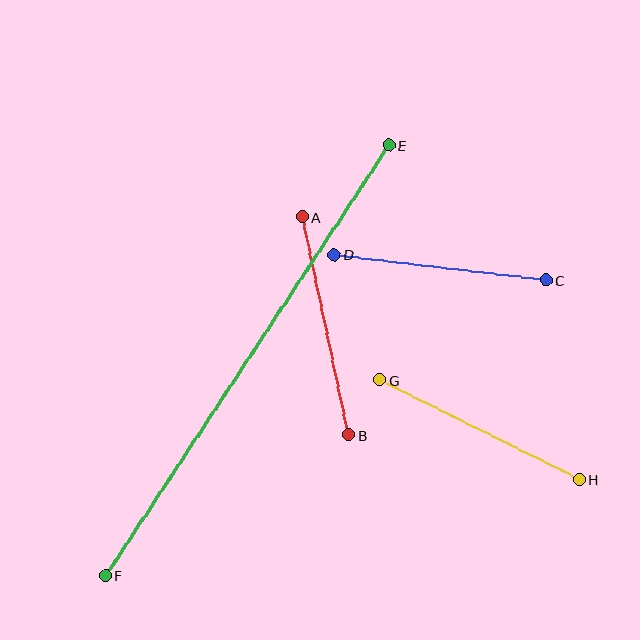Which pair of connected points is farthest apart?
Points E and F are farthest apart.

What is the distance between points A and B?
The distance is approximately 223 pixels.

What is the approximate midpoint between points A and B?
The midpoint is at approximately (325, 326) pixels.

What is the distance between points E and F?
The distance is approximately 515 pixels.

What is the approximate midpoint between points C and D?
The midpoint is at approximately (440, 268) pixels.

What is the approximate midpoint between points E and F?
The midpoint is at approximately (247, 360) pixels.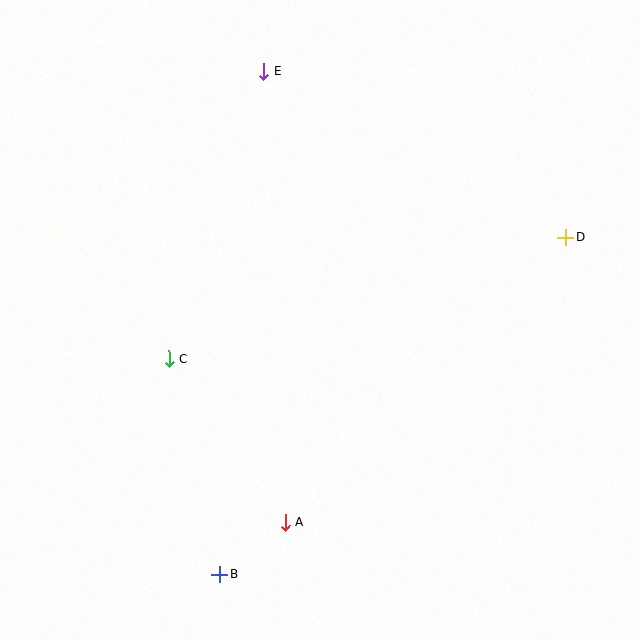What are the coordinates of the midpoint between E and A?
The midpoint between E and A is at (275, 297).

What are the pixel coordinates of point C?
Point C is at (169, 359).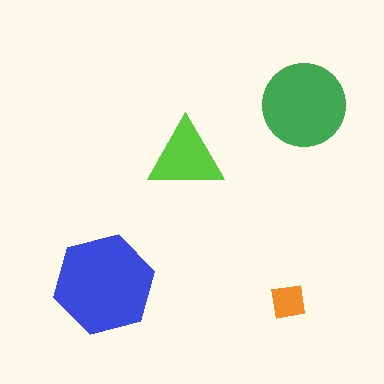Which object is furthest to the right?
The green circle is rightmost.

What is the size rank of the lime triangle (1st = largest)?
3rd.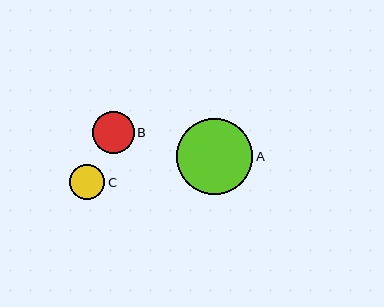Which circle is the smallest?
Circle C is the smallest with a size of approximately 35 pixels.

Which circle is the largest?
Circle A is the largest with a size of approximately 76 pixels.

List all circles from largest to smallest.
From largest to smallest: A, B, C.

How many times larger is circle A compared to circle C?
Circle A is approximately 2.2 times the size of circle C.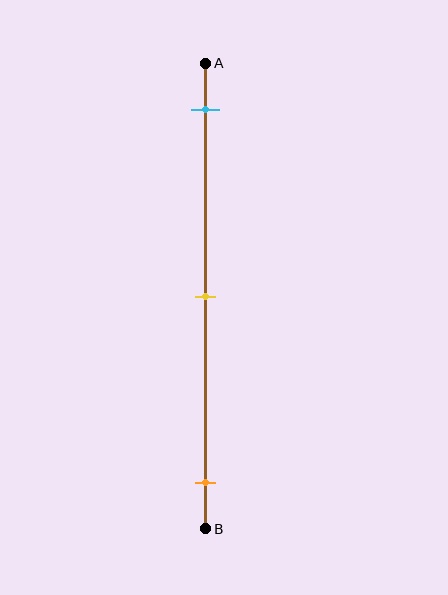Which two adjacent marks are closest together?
The cyan and yellow marks are the closest adjacent pair.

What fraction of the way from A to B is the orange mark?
The orange mark is approximately 90% (0.9) of the way from A to B.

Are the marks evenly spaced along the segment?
Yes, the marks are approximately evenly spaced.